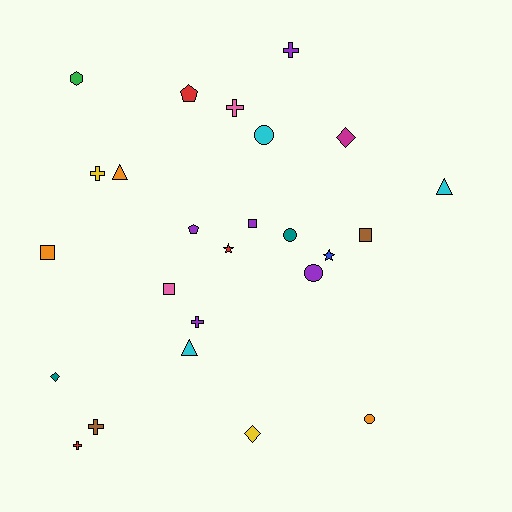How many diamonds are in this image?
There are 3 diamonds.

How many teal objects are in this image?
There are 2 teal objects.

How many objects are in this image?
There are 25 objects.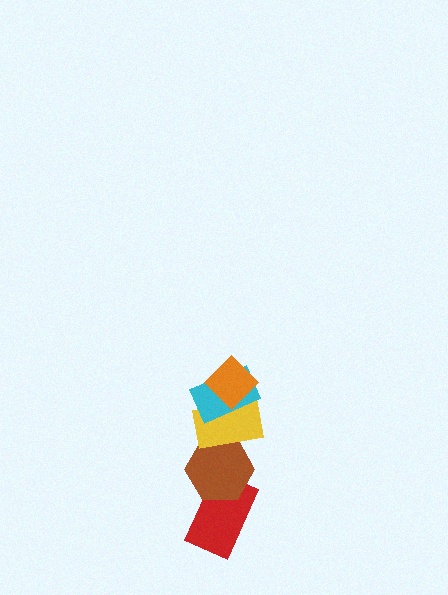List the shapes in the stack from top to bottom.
From top to bottom: the orange diamond, the cyan rectangle, the yellow rectangle, the brown hexagon, the red rectangle.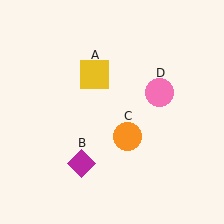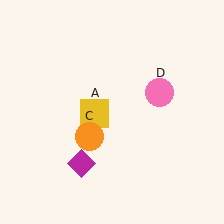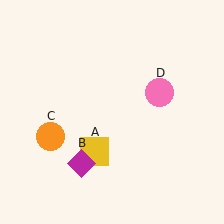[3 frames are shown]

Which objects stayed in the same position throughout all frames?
Magenta diamond (object B) and pink circle (object D) remained stationary.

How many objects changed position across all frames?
2 objects changed position: yellow square (object A), orange circle (object C).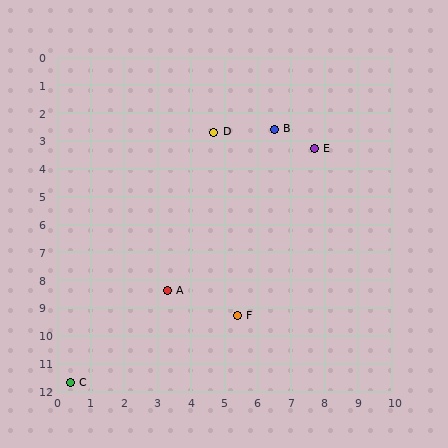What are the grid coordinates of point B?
Point B is at approximately (6.5, 2.6).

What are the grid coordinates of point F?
Point F is at approximately (5.4, 9.3).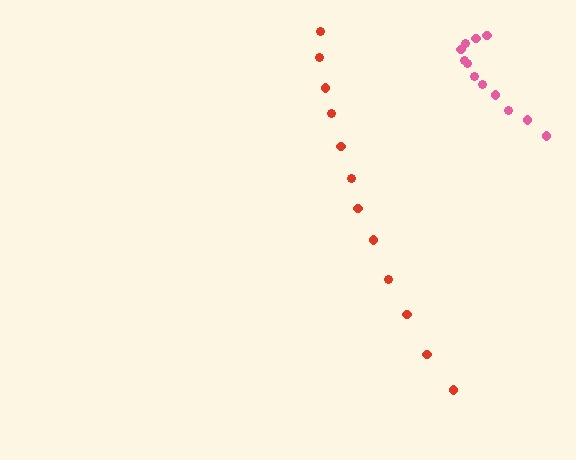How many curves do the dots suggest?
There are 2 distinct paths.